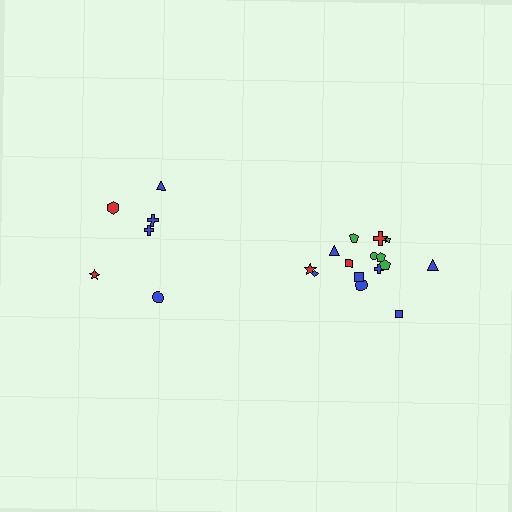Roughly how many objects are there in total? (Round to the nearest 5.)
Roughly 20 objects in total.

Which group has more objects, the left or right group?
The right group.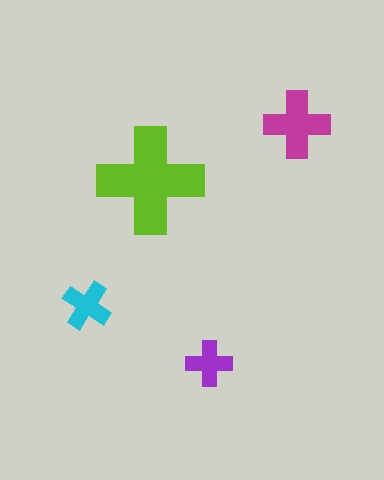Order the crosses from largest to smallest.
the lime one, the magenta one, the cyan one, the purple one.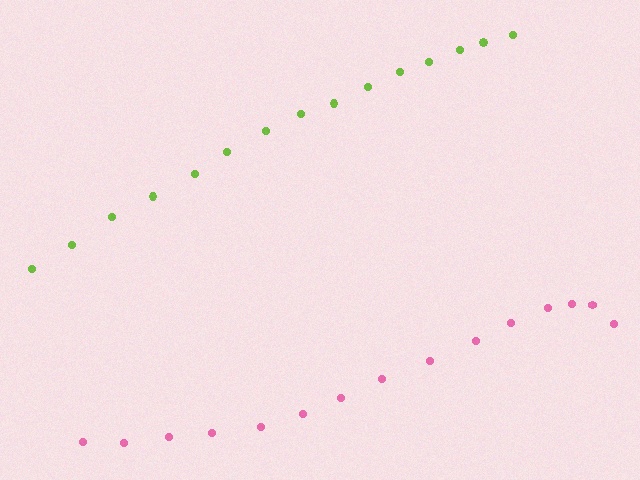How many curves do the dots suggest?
There are 2 distinct paths.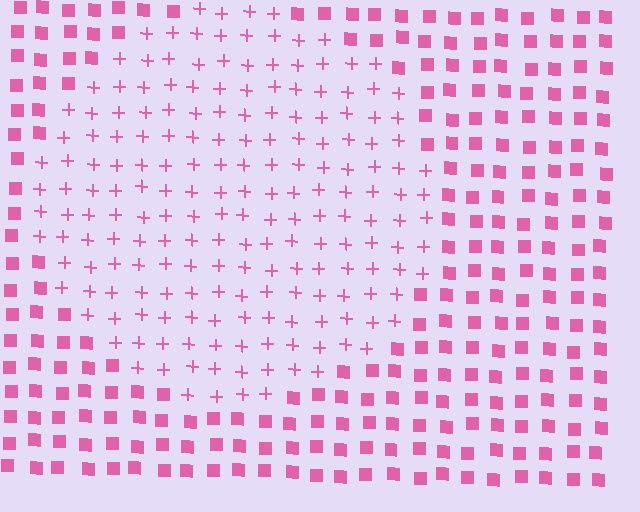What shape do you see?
I see a circle.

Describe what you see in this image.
The image is filled with small pink elements arranged in a uniform grid. A circle-shaped region contains plus signs, while the surrounding area contains squares. The boundary is defined purely by the change in element shape.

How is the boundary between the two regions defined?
The boundary is defined by a change in element shape: plus signs inside vs. squares outside. All elements share the same color and spacing.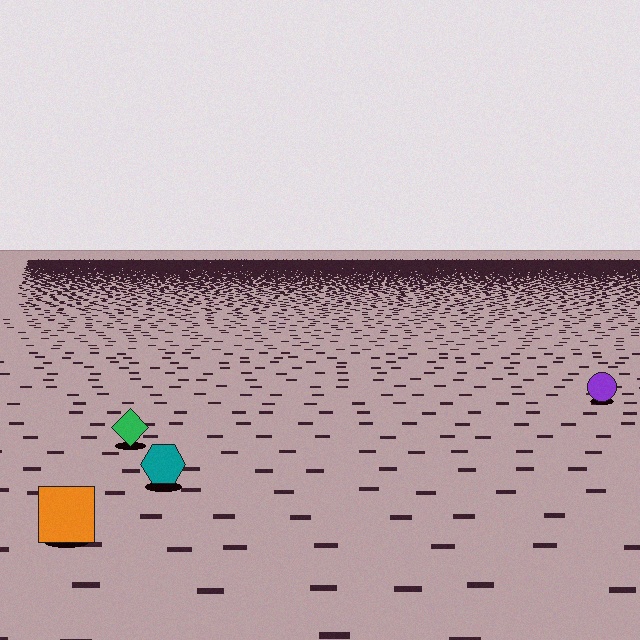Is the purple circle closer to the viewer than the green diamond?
No. The green diamond is closer — you can tell from the texture gradient: the ground texture is coarser near it.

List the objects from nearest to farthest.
From nearest to farthest: the orange square, the teal hexagon, the green diamond, the purple circle.